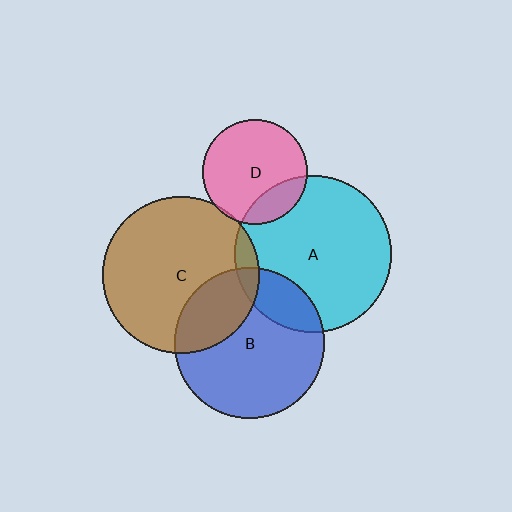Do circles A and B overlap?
Yes.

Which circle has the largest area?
Circle A (cyan).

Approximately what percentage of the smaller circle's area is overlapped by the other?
Approximately 20%.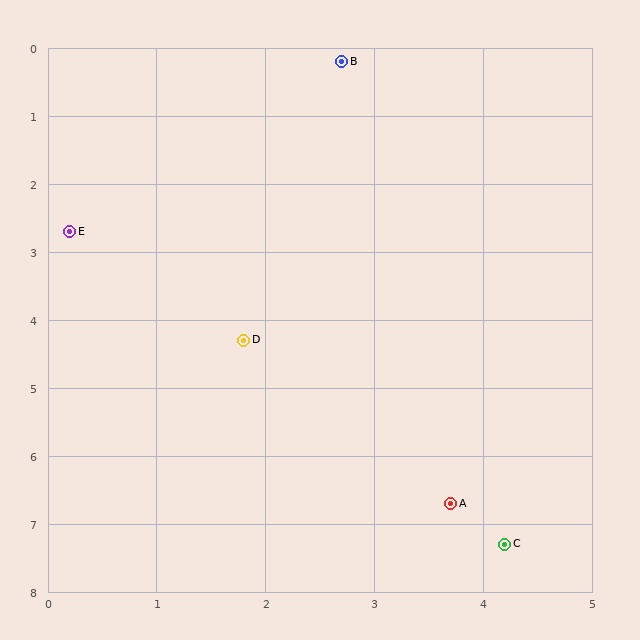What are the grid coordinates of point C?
Point C is at approximately (4.2, 7.3).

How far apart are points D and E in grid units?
Points D and E are about 2.3 grid units apart.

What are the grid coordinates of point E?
Point E is at approximately (0.2, 2.7).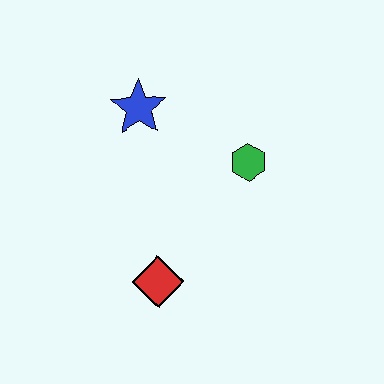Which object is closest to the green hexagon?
The blue star is closest to the green hexagon.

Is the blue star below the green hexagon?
No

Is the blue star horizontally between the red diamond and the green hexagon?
No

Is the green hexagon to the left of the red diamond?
No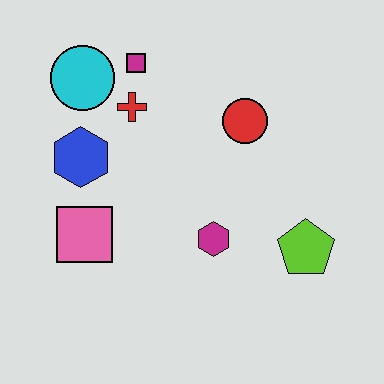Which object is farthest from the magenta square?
The lime pentagon is farthest from the magenta square.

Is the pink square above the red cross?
No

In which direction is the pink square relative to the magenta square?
The pink square is below the magenta square.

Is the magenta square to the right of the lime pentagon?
No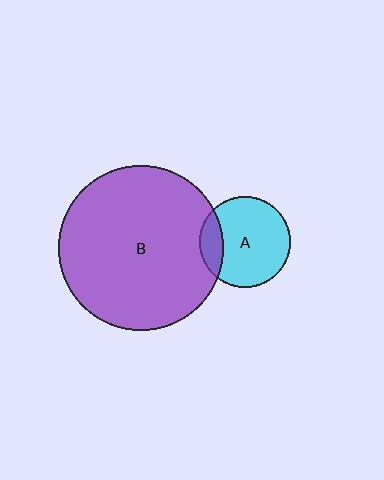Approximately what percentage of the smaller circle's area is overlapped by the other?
Approximately 15%.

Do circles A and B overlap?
Yes.